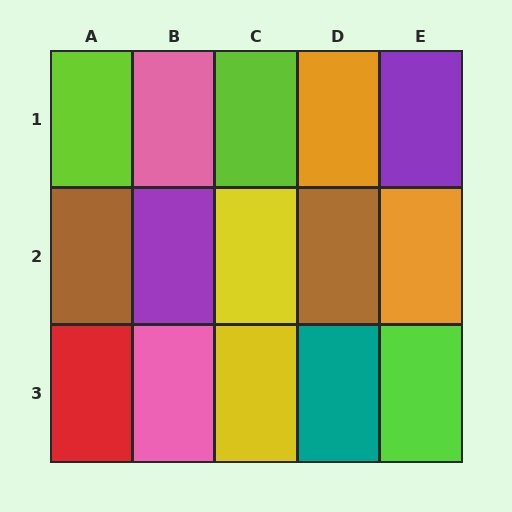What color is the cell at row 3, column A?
Red.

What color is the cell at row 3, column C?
Yellow.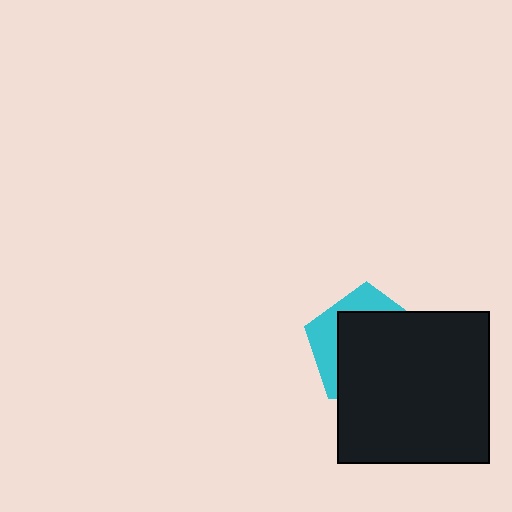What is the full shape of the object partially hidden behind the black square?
The partially hidden object is a cyan pentagon.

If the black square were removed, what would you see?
You would see the complete cyan pentagon.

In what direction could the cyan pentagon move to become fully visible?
The cyan pentagon could move toward the upper-left. That would shift it out from behind the black square entirely.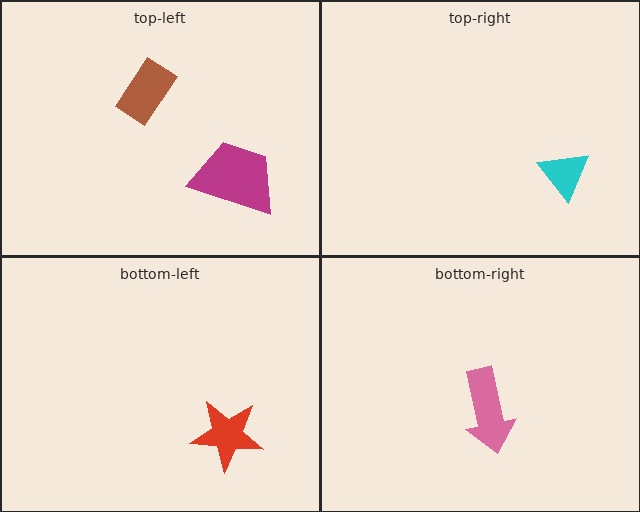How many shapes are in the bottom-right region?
1.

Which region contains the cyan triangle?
The top-right region.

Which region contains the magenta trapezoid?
The top-left region.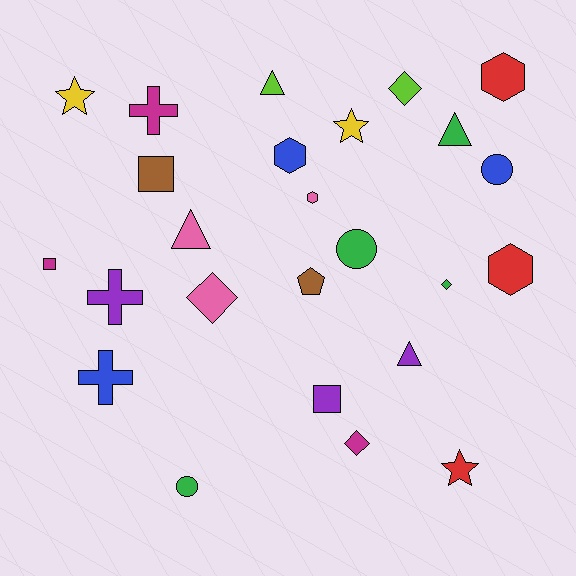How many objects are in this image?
There are 25 objects.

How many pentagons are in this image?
There is 1 pentagon.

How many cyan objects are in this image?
There are no cyan objects.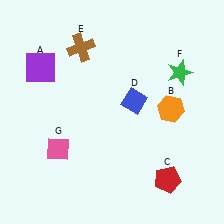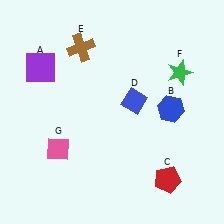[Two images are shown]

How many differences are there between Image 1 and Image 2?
There is 1 difference between the two images.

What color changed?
The hexagon (B) changed from orange in Image 1 to blue in Image 2.